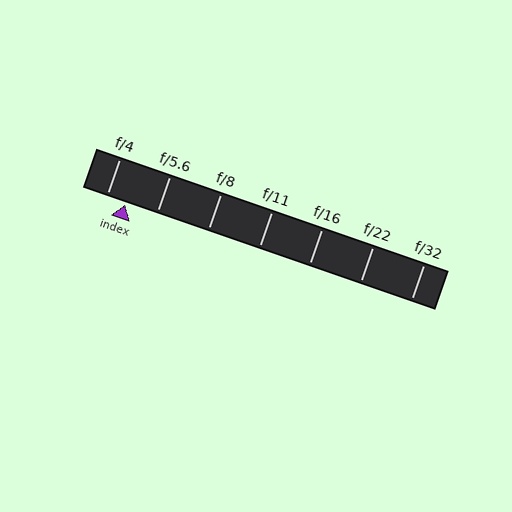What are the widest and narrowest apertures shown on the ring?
The widest aperture shown is f/4 and the narrowest is f/32.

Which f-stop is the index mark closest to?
The index mark is closest to f/4.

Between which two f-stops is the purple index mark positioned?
The index mark is between f/4 and f/5.6.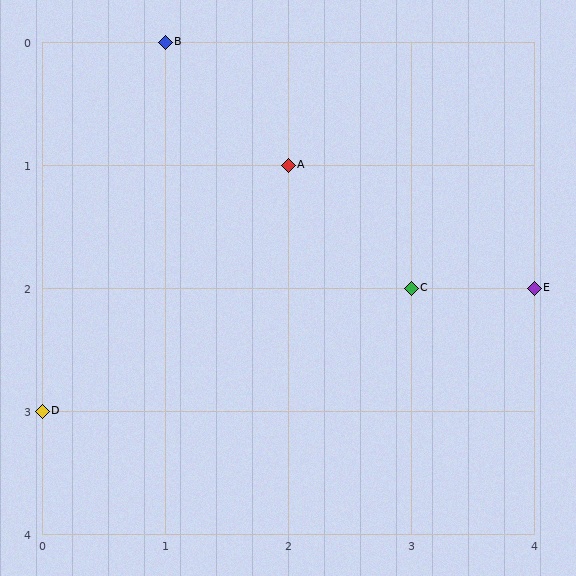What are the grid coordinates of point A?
Point A is at grid coordinates (2, 1).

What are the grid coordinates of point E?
Point E is at grid coordinates (4, 2).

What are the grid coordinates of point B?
Point B is at grid coordinates (1, 0).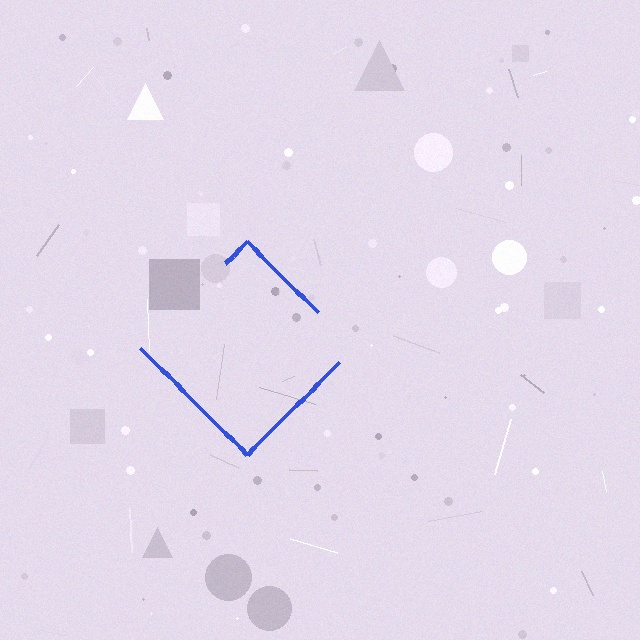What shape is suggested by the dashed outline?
The dashed outline suggests a diamond.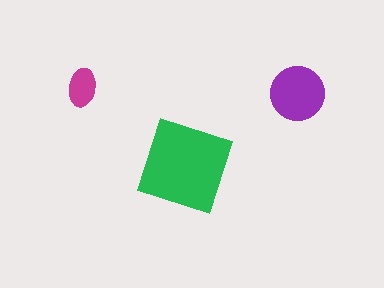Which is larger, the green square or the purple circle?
The green square.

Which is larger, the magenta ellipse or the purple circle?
The purple circle.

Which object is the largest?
The green square.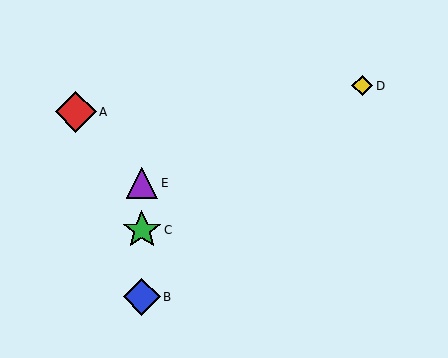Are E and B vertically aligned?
Yes, both are at x≈142.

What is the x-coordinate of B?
Object B is at x≈142.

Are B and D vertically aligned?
No, B is at x≈142 and D is at x≈362.